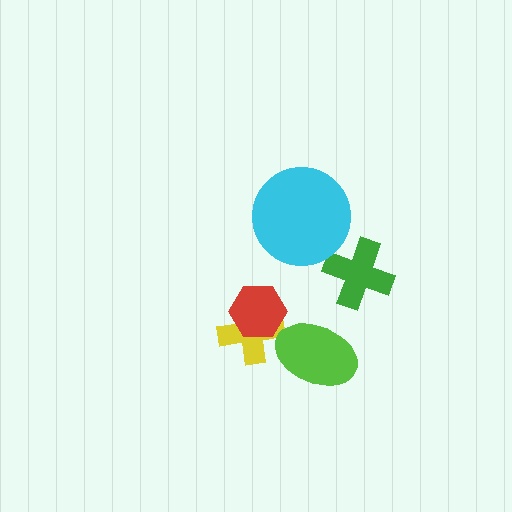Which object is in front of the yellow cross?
The red hexagon is in front of the yellow cross.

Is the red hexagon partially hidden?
No, no other shape covers it.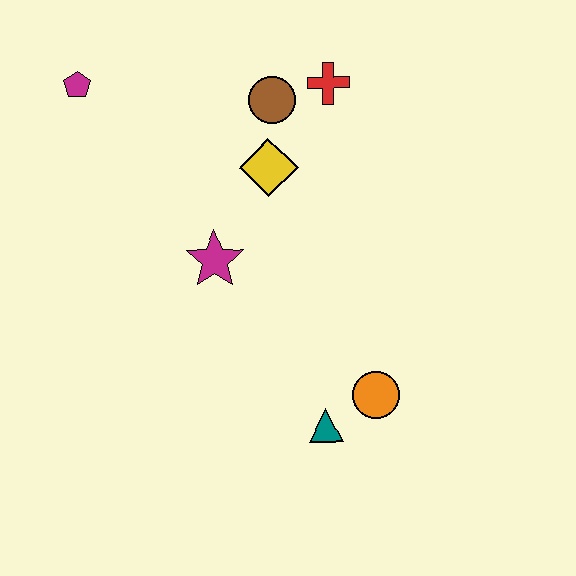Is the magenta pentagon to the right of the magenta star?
No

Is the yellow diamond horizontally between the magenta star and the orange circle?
Yes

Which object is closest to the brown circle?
The red cross is closest to the brown circle.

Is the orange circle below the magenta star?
Yes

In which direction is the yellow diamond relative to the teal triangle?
The yellow diamond is above the teal triangle.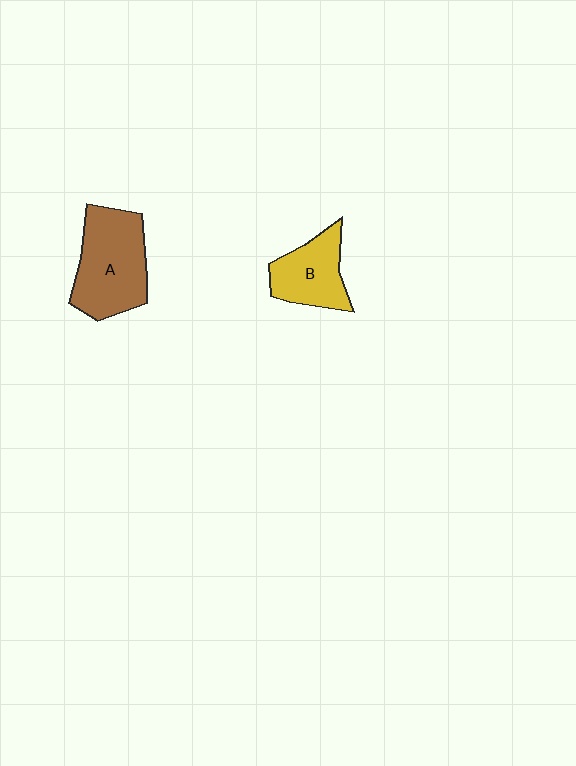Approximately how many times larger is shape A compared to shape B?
Approximately 1.5 times.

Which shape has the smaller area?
Shape B (yellow).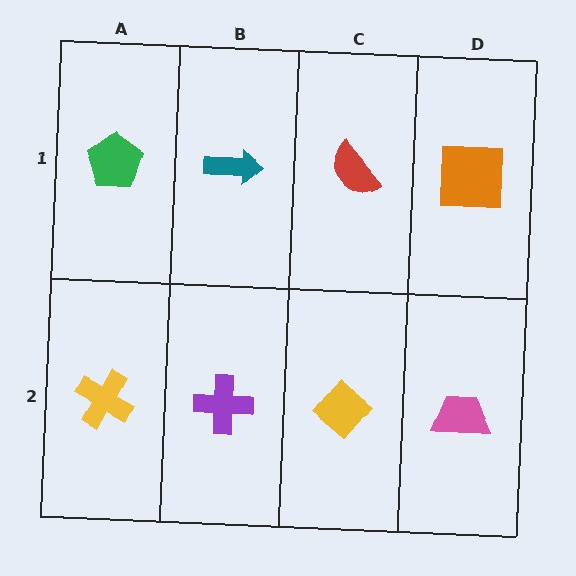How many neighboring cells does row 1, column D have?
2.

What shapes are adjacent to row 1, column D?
A pink trapezoid (row 2, column D), a red semicircle (row 1, column C).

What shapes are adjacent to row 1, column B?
A purple cross (row 2, column B), a green pentagon (row 1, column A), a red semicircle (row 1, column C).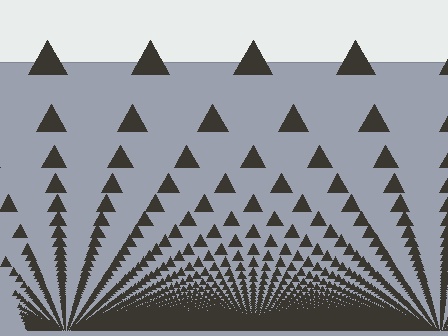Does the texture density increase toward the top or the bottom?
Density increases toward the bottom.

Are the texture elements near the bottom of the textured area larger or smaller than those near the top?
Smaller. The gradient is inverted — elements near the bottom are smaller and denser.